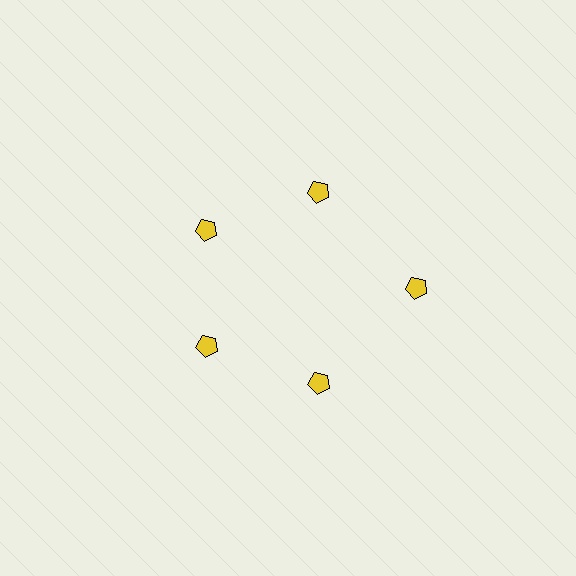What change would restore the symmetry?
The symmetry would be restored by moving it inward, back onto the ring so that all 5 pentagons sit at equal angles and equal distance from the center.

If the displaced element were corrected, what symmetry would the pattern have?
It would have 5-fold rotational symmetry — the pattern would map onto itself every 72 degrees.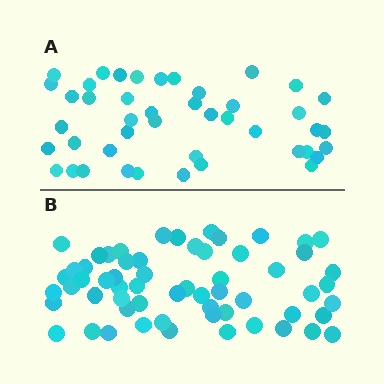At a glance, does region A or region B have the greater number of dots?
Region B (the bottom region) has more dots.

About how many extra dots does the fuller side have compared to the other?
Region B has approximately 15 more dots than region A.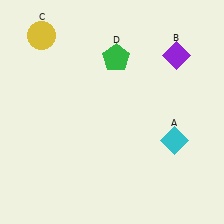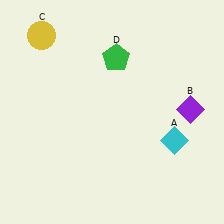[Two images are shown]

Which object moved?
The purple diamond (B) moved down.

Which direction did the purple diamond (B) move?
The purple diamond (B) moved down.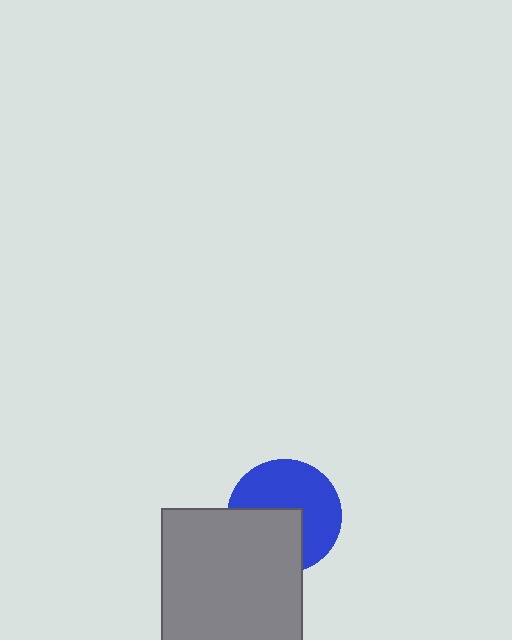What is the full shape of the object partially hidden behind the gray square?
The partially hidden object is a blue circle.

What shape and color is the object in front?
The object in front is a gray square.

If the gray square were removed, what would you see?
You would see the complete blue circle.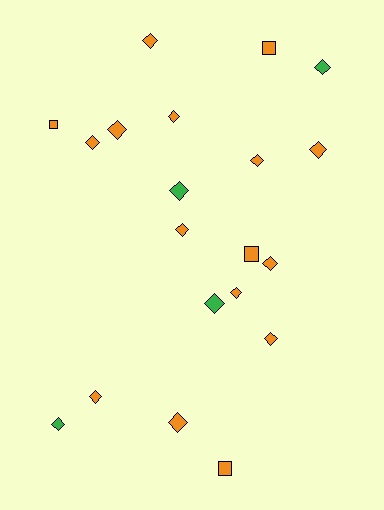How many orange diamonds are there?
There are 12 orange diamonds.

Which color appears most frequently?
Orange, with 16 objects.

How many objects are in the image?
There are 20 objects.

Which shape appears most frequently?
Diamond, with 16 objects.